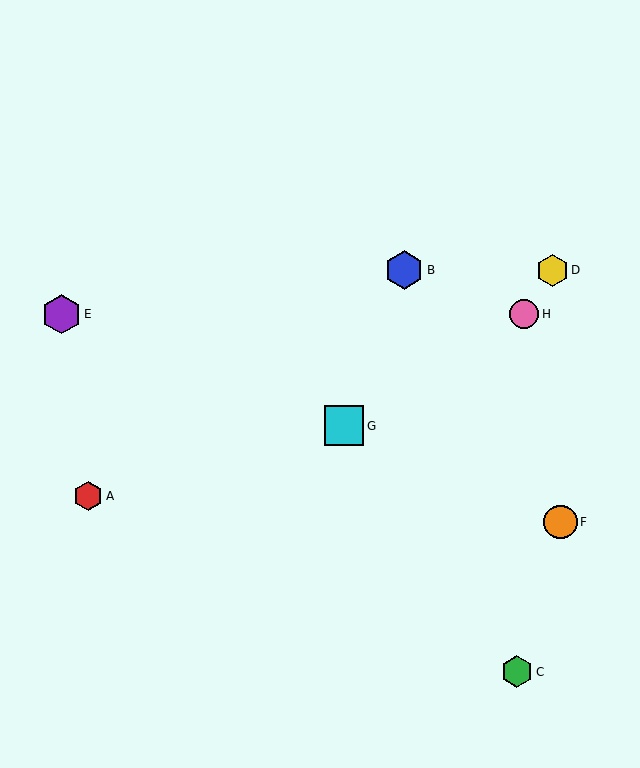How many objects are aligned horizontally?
2 objects (E, H) are aligned horizontally.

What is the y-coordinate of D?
Object D is at y≈270.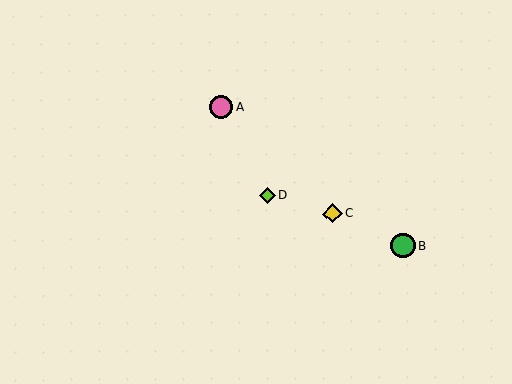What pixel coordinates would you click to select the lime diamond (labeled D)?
Click at (267, 195) to select the lime diamond D.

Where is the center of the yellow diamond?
The center of the yellow diamond is at (333, 214).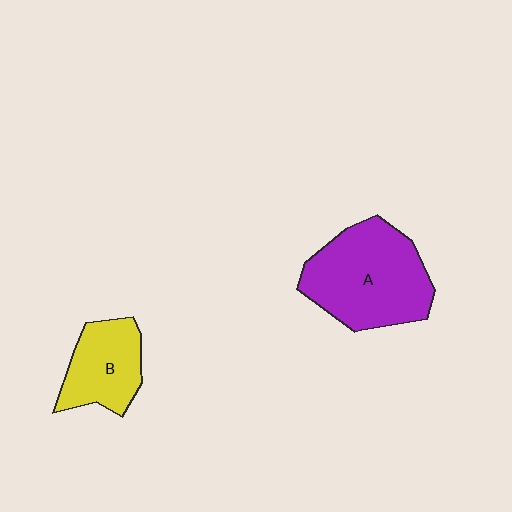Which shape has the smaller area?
Shape B (yellow).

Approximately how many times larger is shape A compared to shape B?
Approximately 1.7 times.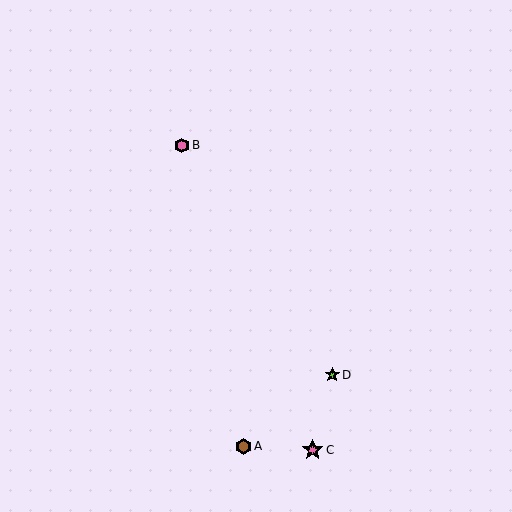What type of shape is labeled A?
Shape A is a brown hexagon.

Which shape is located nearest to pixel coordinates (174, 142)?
The pink hexagon (labeled B) at (182, 145) is nearest to that location.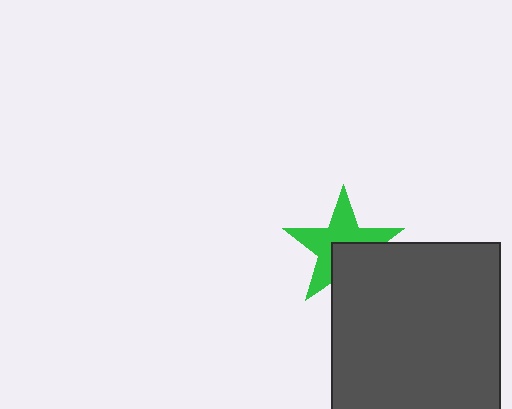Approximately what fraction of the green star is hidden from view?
Roughly 37% of the green star is hidden behind the dark gray square.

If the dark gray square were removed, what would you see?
You would see the complete green star.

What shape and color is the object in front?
The object in front is a dark gray square.